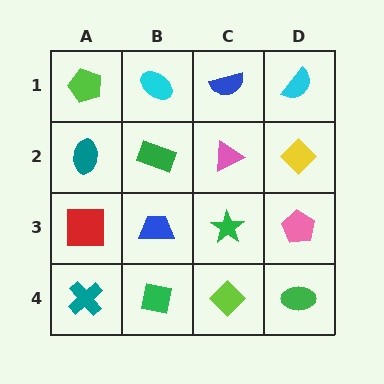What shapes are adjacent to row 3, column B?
A green rectangle (row 2, column B), a green square (row 4, column B), a red square (row 3, column A), a green star (row 3, column C).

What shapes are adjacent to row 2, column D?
A cyan semicircle (row 1, column D), a pink pentagon (row 3, column D), a pink triangle (row 2, column C).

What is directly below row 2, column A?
A red square.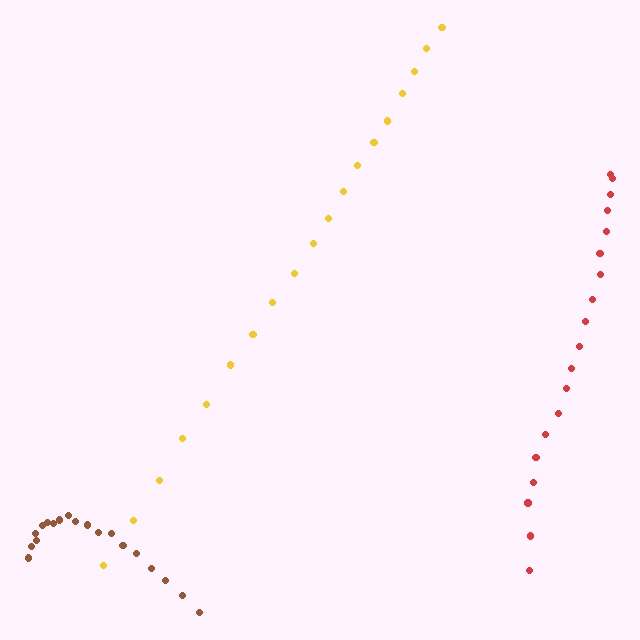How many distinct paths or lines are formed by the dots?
There are 3 distinct paths.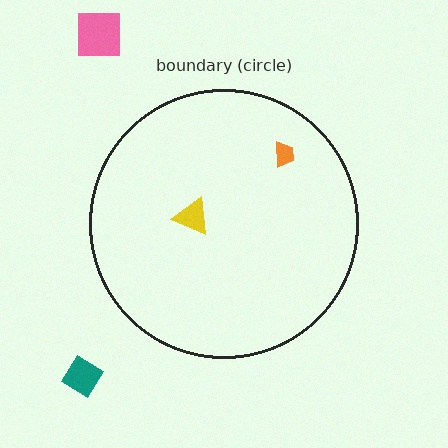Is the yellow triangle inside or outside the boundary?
Inside.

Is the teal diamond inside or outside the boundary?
Outside.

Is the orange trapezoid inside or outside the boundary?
Inside.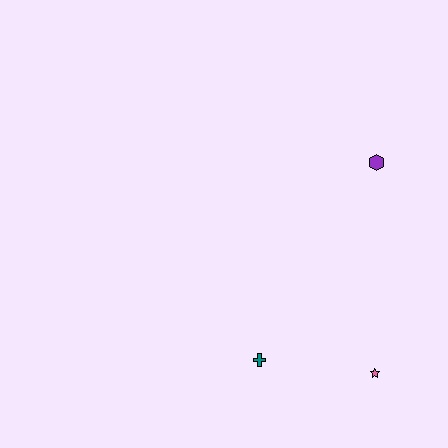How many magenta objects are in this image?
There are no magenta objects.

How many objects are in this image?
There are 3 objects.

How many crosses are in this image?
There is 1 cross.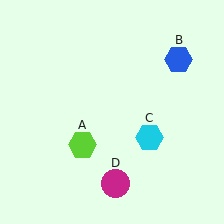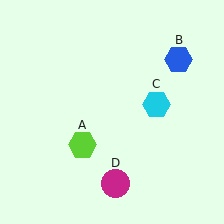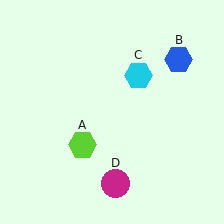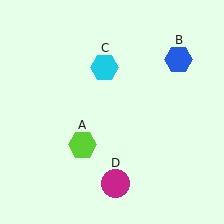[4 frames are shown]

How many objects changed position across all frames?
1 object changed position: cyan hexagon (object C).